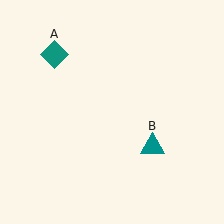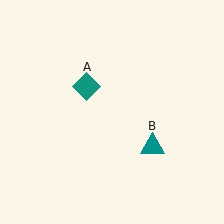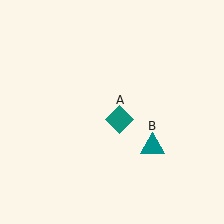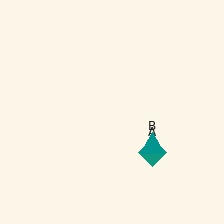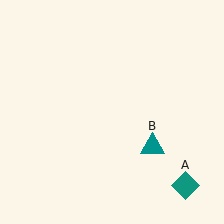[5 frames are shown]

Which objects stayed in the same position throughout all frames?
Teal triangle (object B) remained stationary.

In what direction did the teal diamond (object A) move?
The teal diamond (object A) moved down and to the right.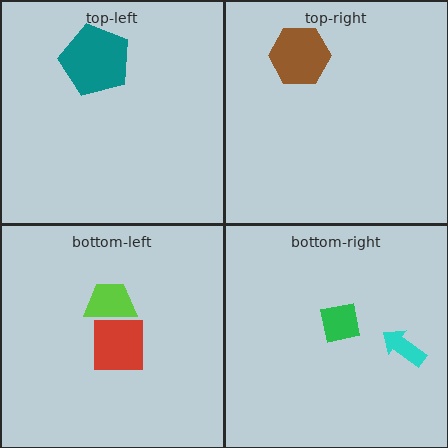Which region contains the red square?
The bottom-left region.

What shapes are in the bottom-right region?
The green square, the cyan arrow.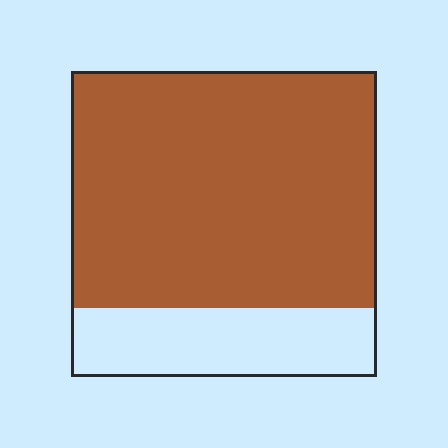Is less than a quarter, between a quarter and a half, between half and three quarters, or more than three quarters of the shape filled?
More than three quarters.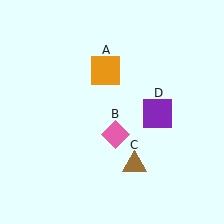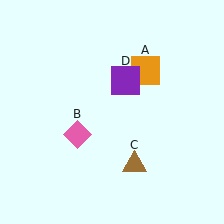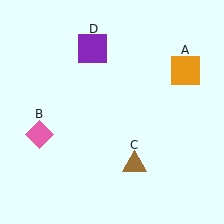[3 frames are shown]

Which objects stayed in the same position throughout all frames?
Brown triangle (object C) remained stationary.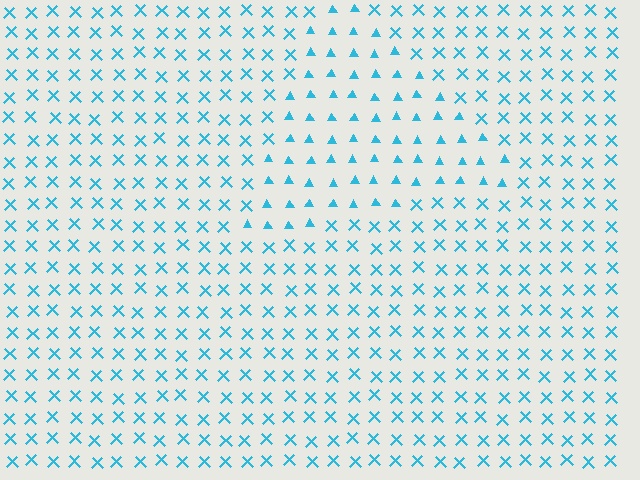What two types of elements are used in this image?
The image uses triangles inside the triangle region and X marks outside it.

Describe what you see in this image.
The image is filled with small cyan elements arranged in a uniform grid. A triangle-shaped region contains triangles, while the surrounding area contains X marks. The boundary is defined purely by the change in element shape.